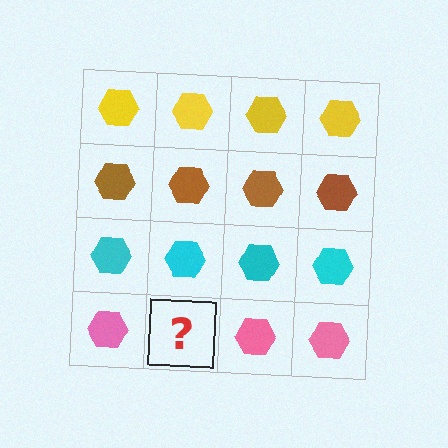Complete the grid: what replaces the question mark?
The question mark should be replaced with a pink hexagon.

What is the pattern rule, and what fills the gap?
The rule is that each row has a consistent color. The gap should be filled with a pink hexagon.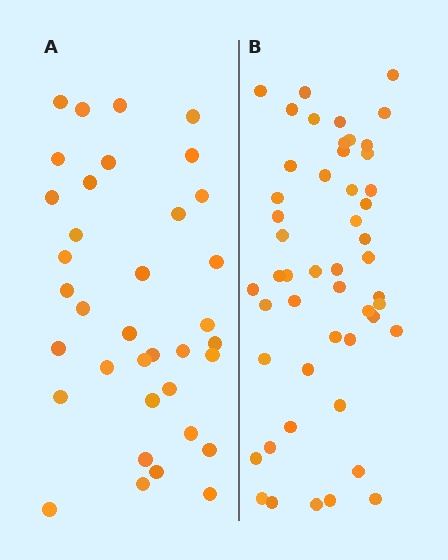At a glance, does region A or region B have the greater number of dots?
Region B (the right region) has more dots.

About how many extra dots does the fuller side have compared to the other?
Region B has approximately 15 more dots than region A.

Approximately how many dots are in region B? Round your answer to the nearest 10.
About 50 dots.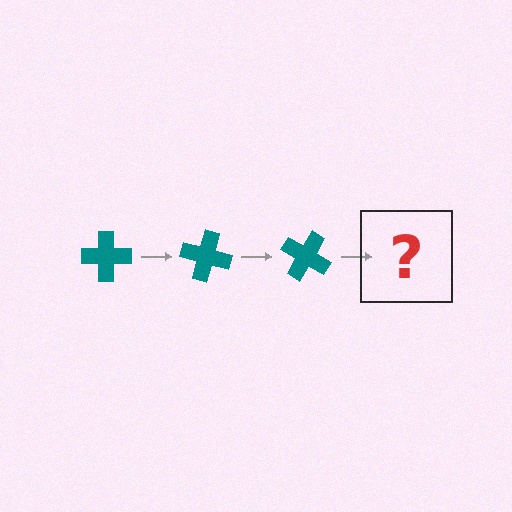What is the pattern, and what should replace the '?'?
The pattern is that the cross rotates 15 degrees each step. The '?' should be a teal cross rotated 45 degrees.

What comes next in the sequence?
The next element should be a teal cross rotated 45 degrees.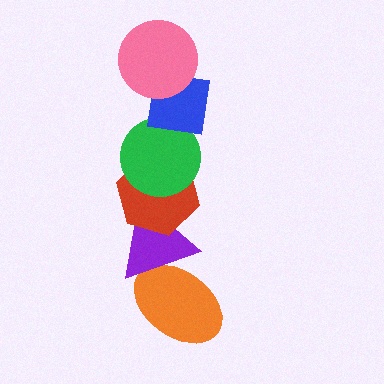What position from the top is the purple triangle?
The purple triangle is 5th from the top.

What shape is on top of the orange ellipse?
The purple triangle is on top of the orange ellipse.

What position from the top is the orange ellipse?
The orange ellipse is 6th from the top.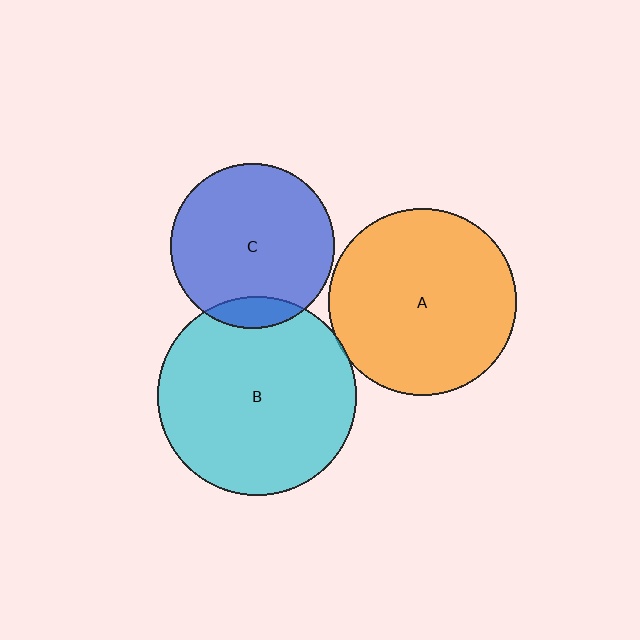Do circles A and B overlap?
Yes.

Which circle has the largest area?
Circle B (cyan).